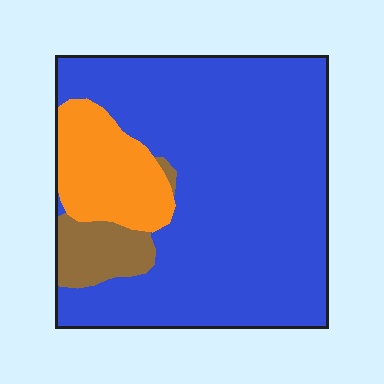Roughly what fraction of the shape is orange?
Orange takes up about one sixth (1/6) of the shape.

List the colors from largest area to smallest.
From largest to smallest: blue, orange, brown.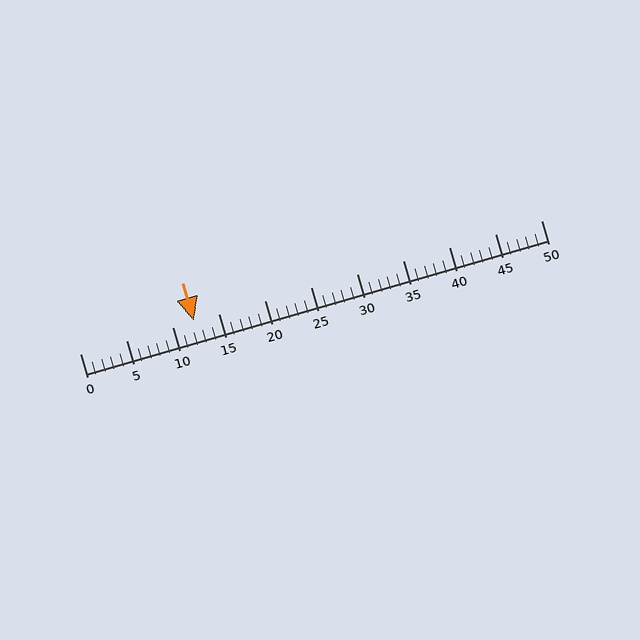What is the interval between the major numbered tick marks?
The major tick marks are spaced 5 units apart.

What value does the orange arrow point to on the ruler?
The orange arrow points to approximately 12.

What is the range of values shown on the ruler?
The ruler shows values from 0 to 50.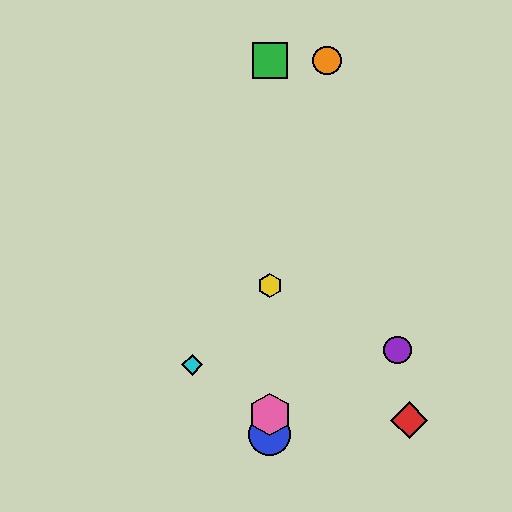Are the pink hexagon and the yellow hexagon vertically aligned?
Yes, both are at x≈270.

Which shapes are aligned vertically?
The blue circle, the green square, the yellow hexagon, the pink hexagon are aligned vertically.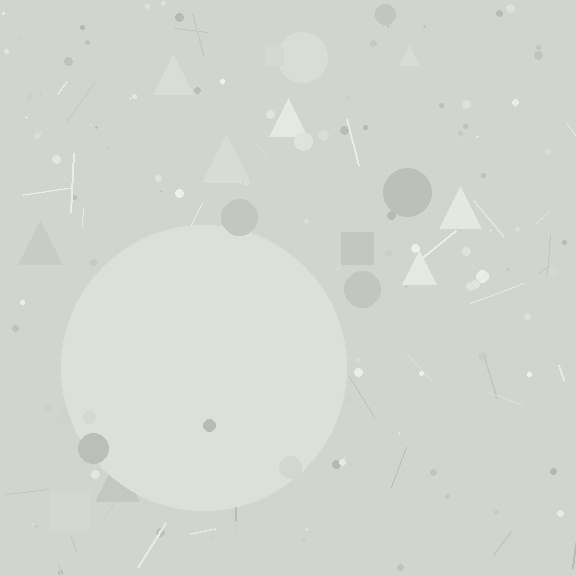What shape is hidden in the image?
A circle is hidden in the image.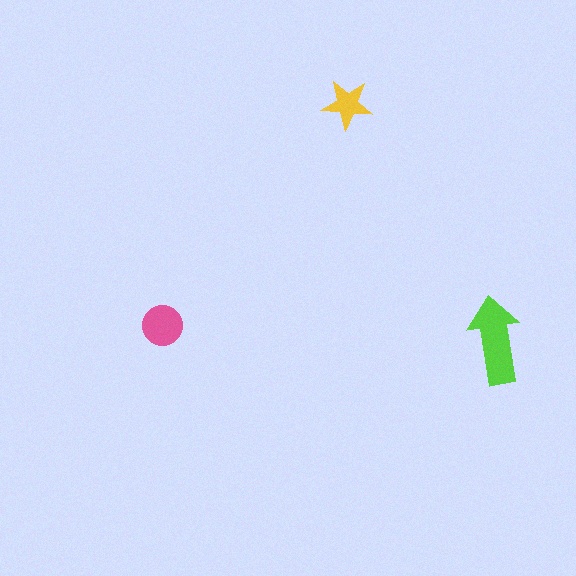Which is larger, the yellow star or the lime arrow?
The lime arrow.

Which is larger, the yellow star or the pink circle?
The pink circle.